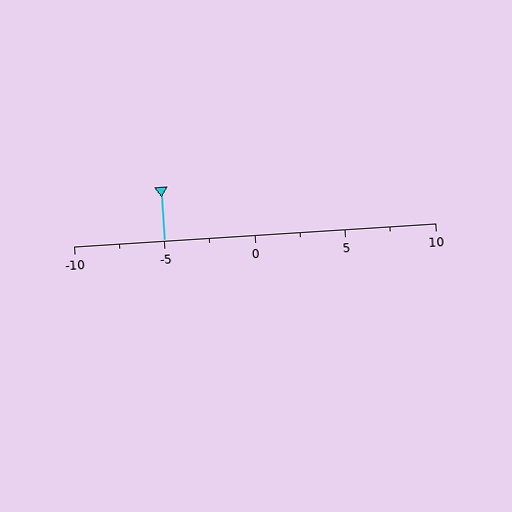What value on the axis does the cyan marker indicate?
The marker indicates approximately -5.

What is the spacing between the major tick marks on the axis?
The major ticks are spaced 5 apart.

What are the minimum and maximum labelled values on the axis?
The axis runs from -10 to 10.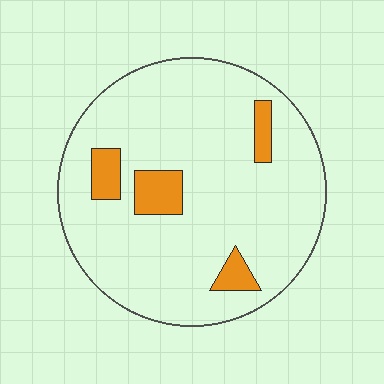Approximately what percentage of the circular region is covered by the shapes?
Approximately 10%.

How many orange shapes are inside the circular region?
4.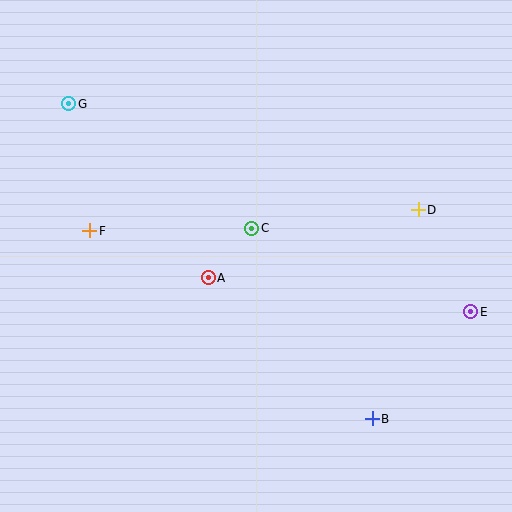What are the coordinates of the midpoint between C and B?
The midpoint between C and B is at (312, 324).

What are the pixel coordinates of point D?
Point D is at (418, 210).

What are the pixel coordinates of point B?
Point B is at (372, 419).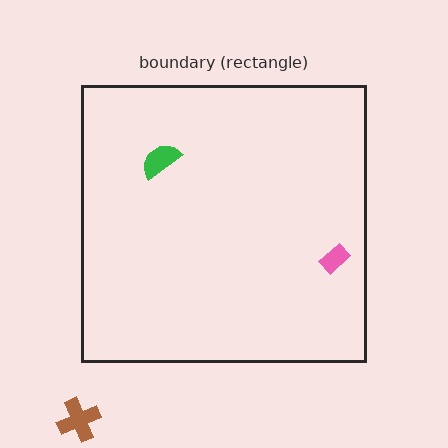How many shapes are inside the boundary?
2 inside, 1 outside.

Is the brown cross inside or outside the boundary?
Outside.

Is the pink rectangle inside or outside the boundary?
Inside.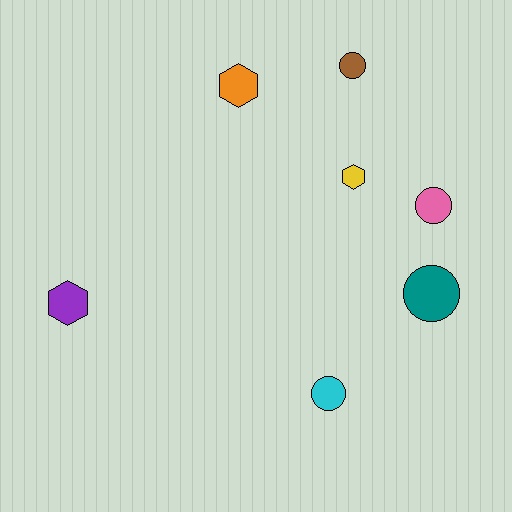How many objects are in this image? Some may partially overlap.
There are 7 objects.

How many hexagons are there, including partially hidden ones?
There are 3 hexagons.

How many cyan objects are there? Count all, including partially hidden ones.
There is 1 cyan object.